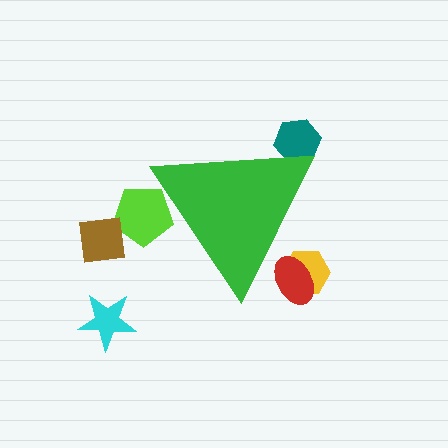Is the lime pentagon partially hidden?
Yes, the lime pentagon is partially hidden behind the green triangle.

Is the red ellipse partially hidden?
Yes, the red ellipse is partially hidden behind the green triangle.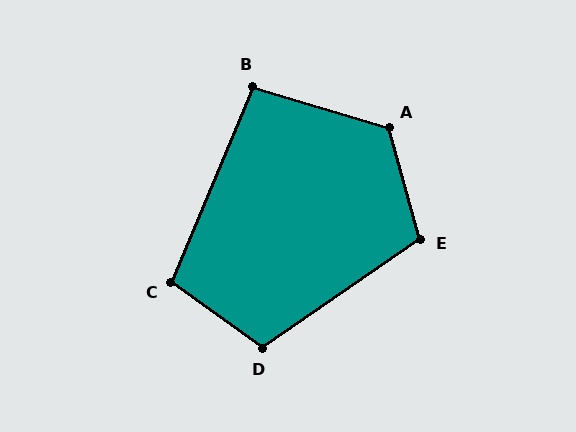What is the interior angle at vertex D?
Approximately 110 degrees (obtuse).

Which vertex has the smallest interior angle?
B, at approximately 96 degrees.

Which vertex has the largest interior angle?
A, at approximately 122 degrees.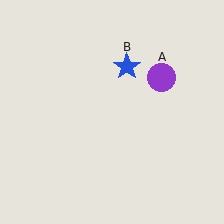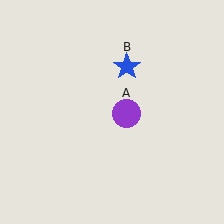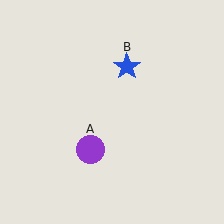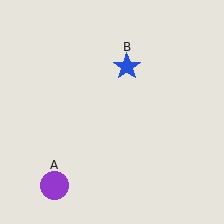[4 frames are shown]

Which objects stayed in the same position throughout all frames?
Blue star (object B) remained stationary.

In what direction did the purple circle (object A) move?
The purple circle (object A) moved down and to the left.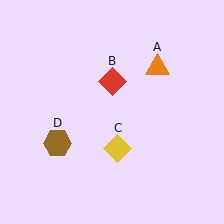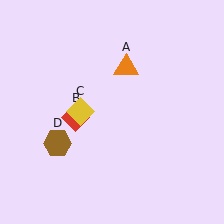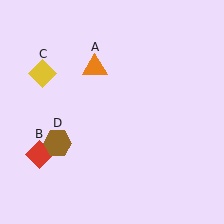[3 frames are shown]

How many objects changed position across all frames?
3 objects changed position: orange triangle (object A), red diamond (object B), yellow diamond (object C).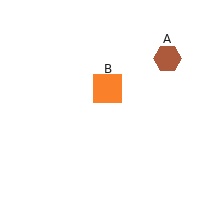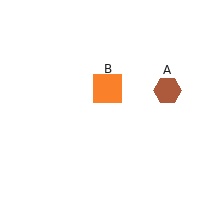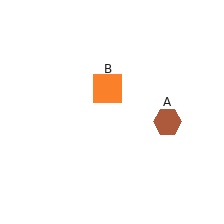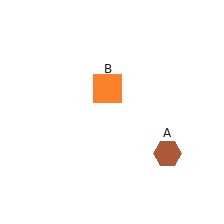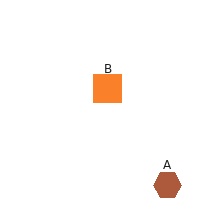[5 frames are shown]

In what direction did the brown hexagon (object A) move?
The brown hexagon (object A) moved down.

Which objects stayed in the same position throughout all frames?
Orange square (object B) remained stationary.